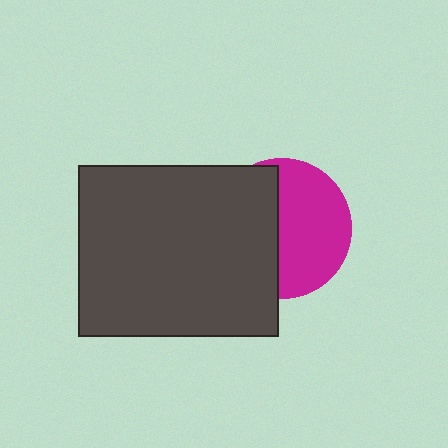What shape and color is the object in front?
The object in front is a dark gray rectangle.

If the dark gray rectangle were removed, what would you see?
You would see the complete magenta circle.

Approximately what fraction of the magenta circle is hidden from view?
Roughly 47% of the magenta circle is hidden behind the dark gray rectangle.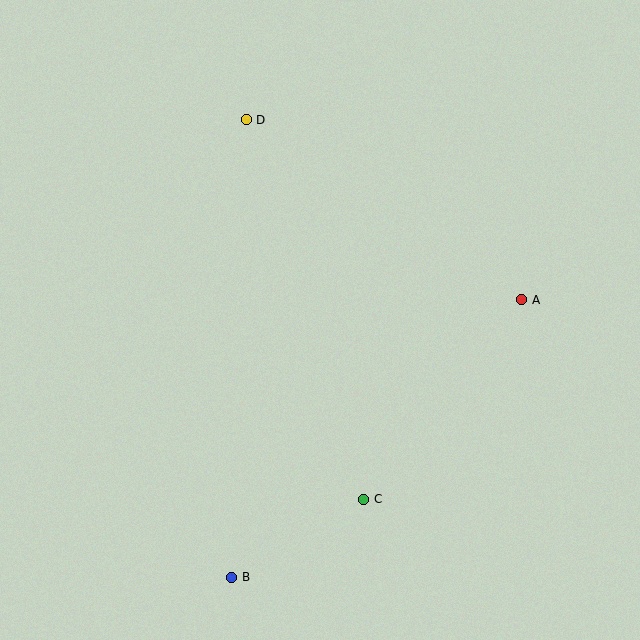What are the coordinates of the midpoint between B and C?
The midpoint between B and C is at (298, 538).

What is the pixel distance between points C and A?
The distance between C and A is 255 pixels.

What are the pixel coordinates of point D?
Point D is at (246, 120).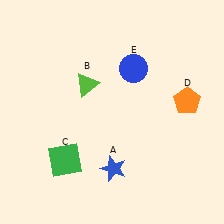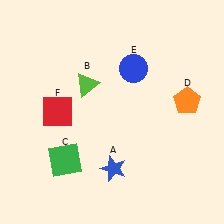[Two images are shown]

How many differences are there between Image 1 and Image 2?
There is 1 difference between the two images.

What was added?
A red square (F) was added in Image 2.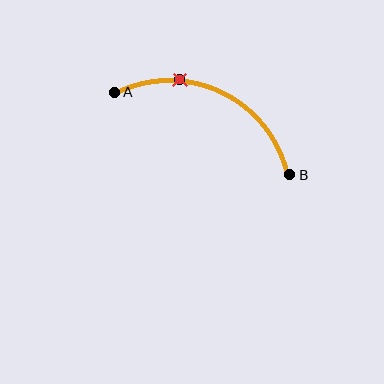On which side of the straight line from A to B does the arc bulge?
The arc bulges above the straight line connecting A and B.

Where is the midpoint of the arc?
The arc midpoint is the point on the curve farthest from the straight line joining A and B. It sits above that line.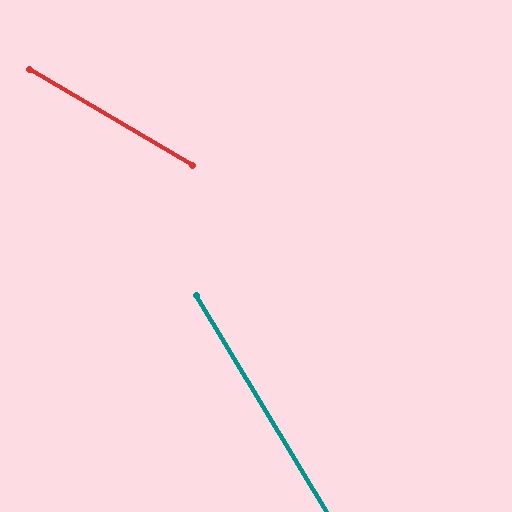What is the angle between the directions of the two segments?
Approximately 29 degrees.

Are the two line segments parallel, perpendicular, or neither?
Neither parallel nor perpendicular — they differ by about 29°.